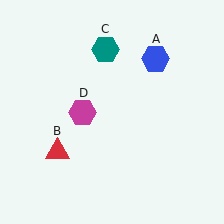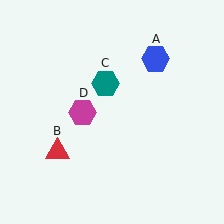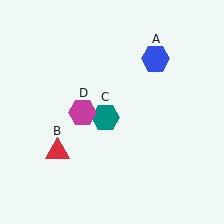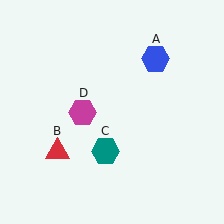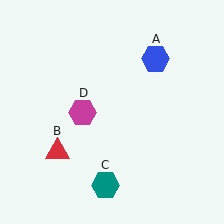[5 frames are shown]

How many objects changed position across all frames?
1 object changed position: teal hexagon (object C).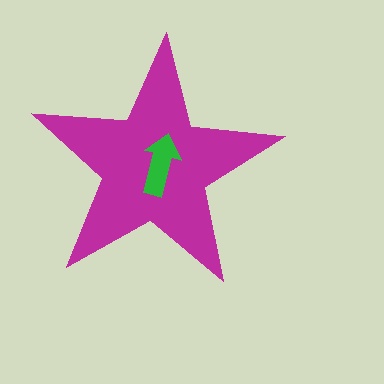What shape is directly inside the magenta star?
The green arrow.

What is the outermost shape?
The magenta star.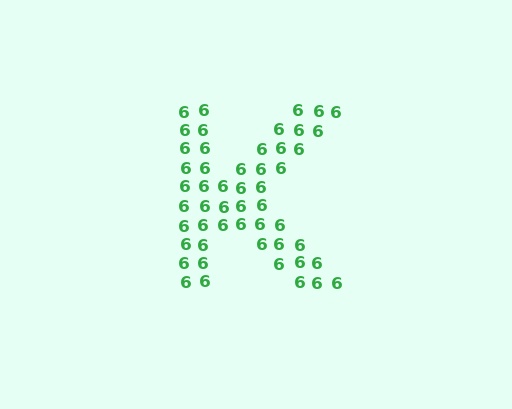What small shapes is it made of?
It is made of small digit 6's.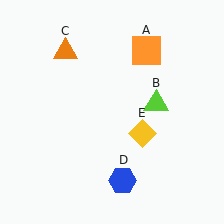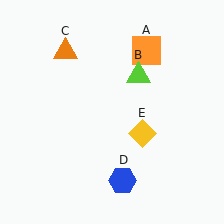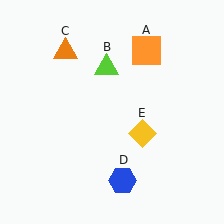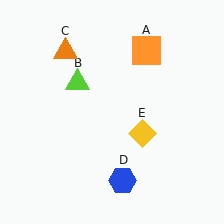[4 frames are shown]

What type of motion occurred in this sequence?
The lime triangle (object B) rotated counterclockwise around the center of the scene.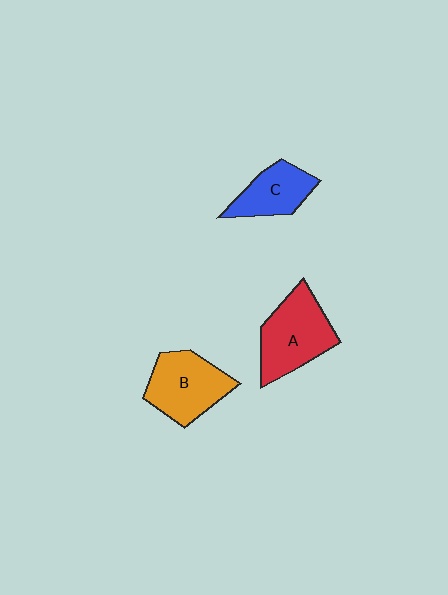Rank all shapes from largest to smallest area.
From largest to smallest: A (red), B (orange), C (blue).